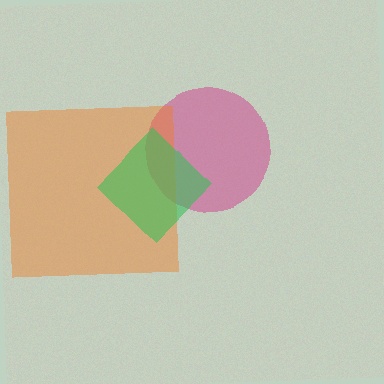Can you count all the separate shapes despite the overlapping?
Yes, there are 3 separate shapes.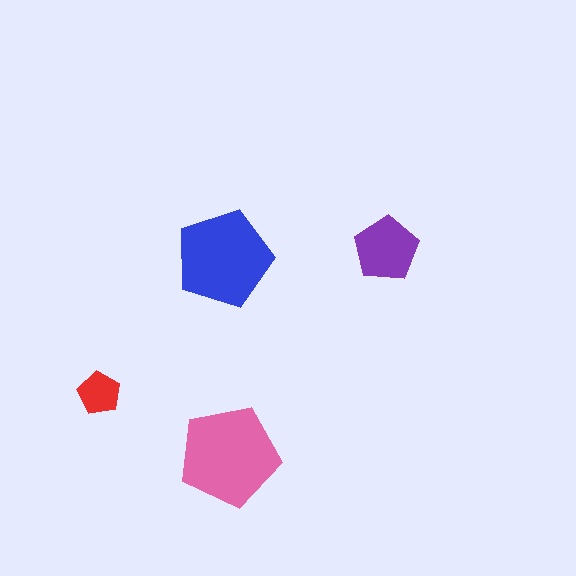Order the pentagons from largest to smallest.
the pink one, the blue one, the purple one, the red one.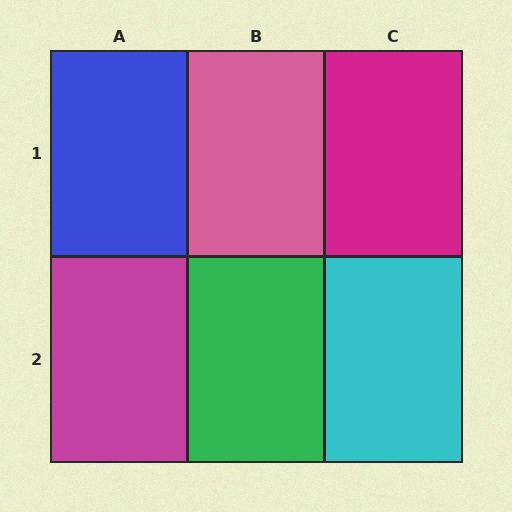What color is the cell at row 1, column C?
Magenta.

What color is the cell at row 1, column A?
Blue.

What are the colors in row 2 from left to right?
Magenta, green, cyan.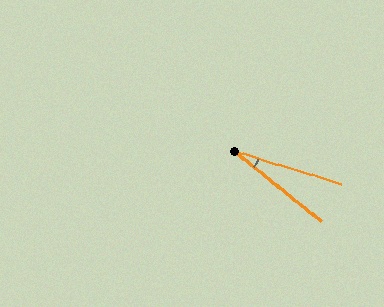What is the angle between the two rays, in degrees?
Approximately 22 degrees.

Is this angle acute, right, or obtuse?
It is acute.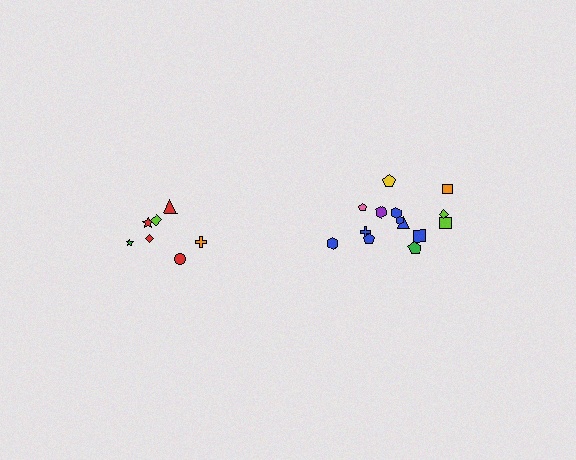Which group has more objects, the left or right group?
The right group.